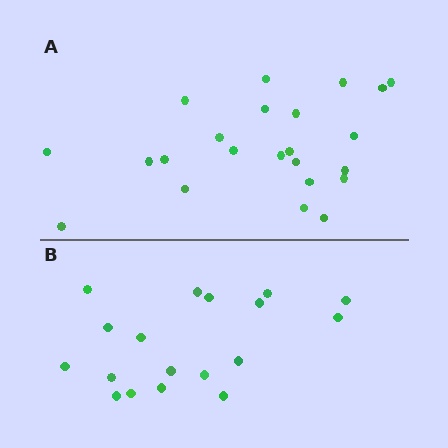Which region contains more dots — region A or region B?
Region A (the top region) has more dots.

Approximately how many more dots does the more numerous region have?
Region A has about 5 more dots than region B.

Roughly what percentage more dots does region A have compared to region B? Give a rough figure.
About 30% more.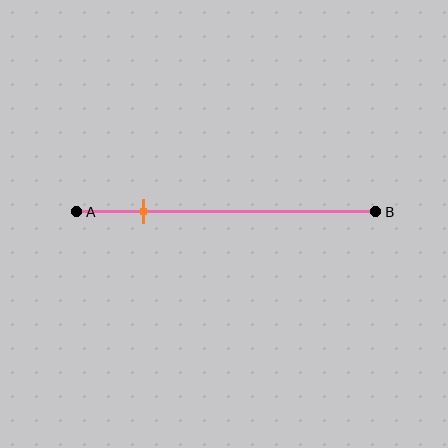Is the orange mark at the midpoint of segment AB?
No, the mark is at about 20% from A, not at the 50% midpoint.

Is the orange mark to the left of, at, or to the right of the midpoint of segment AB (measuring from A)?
The orange mark is to the left of the midpoint of segment AB.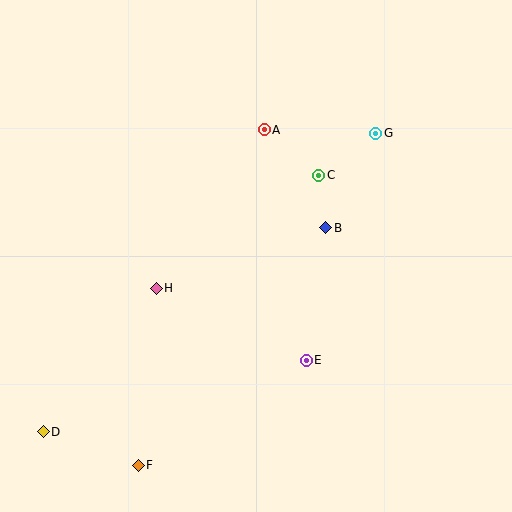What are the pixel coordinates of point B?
Point B is at (326, 228).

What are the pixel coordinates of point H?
Point H is at (156, 288).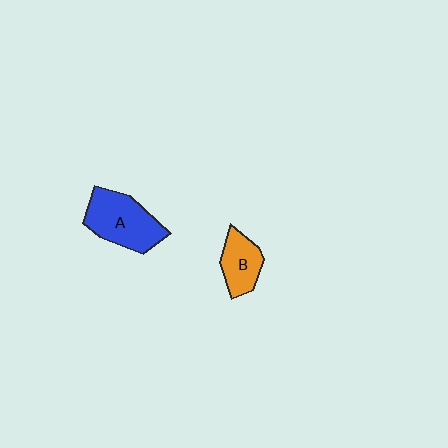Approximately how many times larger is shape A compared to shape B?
Approximately 1.7 times.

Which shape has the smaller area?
Shape B (orange).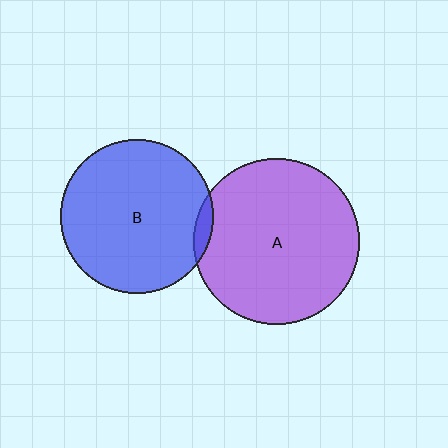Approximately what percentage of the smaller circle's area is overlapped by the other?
Approximately 5%.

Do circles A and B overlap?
Yes.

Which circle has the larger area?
Circle A (purple).